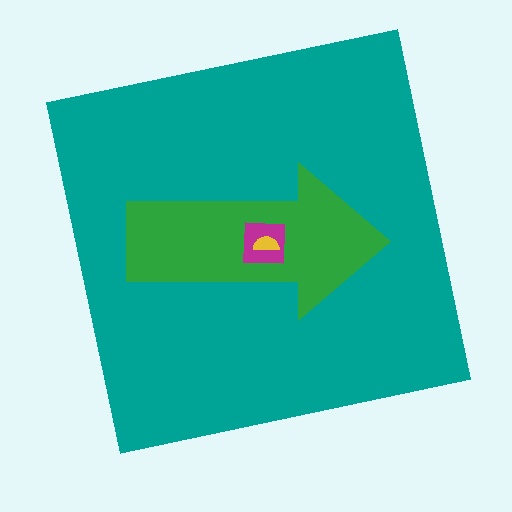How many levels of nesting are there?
4.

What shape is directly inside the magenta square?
The yellow semicircle.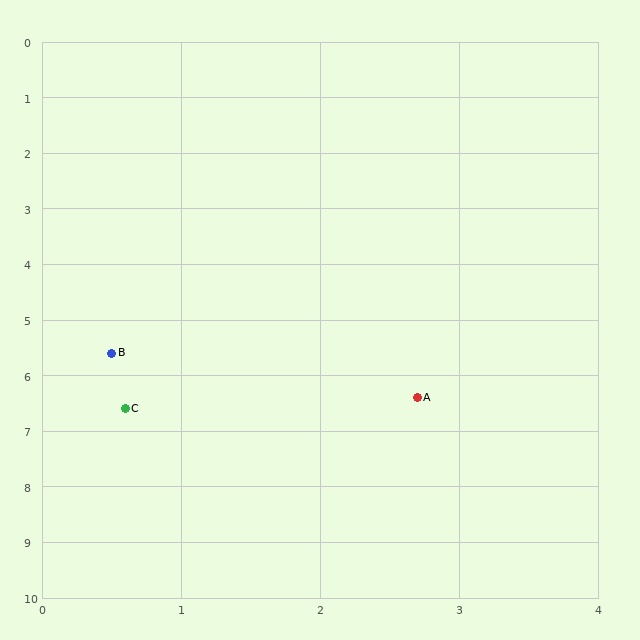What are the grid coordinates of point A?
Point A is at approximately (2.7, 6.4).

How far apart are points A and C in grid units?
Points A and C are about 2.1 grid units apart.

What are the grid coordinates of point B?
Point B is at approximately (0.5, 5.6).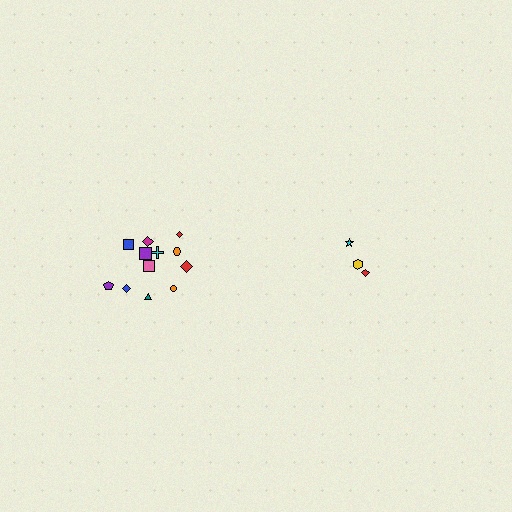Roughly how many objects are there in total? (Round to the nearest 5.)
Roughly 15 objects in total.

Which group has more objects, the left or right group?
The left group.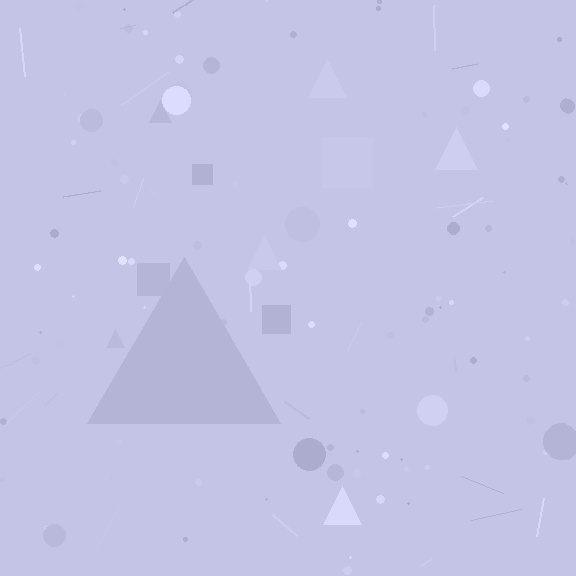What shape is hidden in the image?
A triangle is hidden in the image.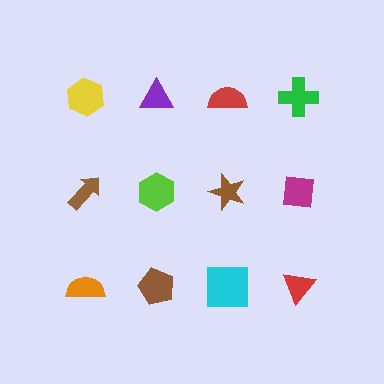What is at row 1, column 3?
A red semicircle.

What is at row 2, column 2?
A lime hexagon.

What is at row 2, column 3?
A brown star.